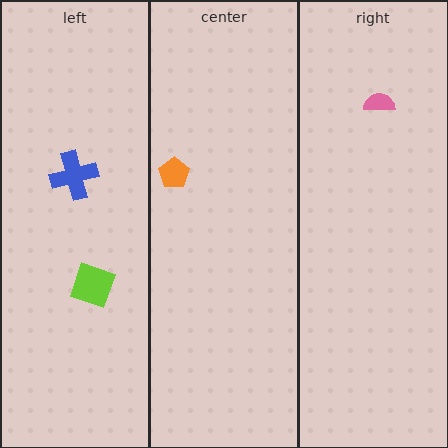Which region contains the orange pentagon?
The center region.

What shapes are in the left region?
The lime diamond, the blue cross.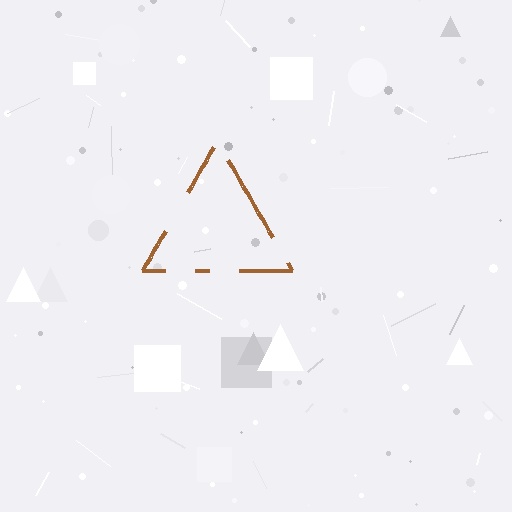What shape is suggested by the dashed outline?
The dashed outline suggests a triangle.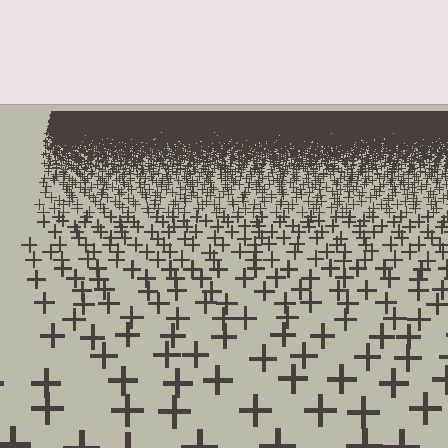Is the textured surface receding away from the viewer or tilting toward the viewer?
The surface is receding away from the viewer. Texture elements get smaller and denser toward the top.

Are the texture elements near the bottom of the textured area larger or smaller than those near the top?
Larger. Near the bottom, elements are closer to the viewer and appear at a bigger on-screen size.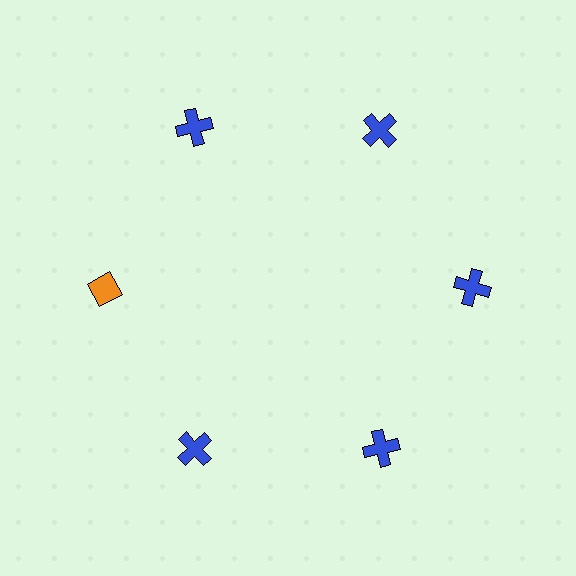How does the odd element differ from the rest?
It differs in both color (orange instead of blue) and shape (diamond instead of cross).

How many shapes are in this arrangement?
There are 6 shapes arranged in a ring pattern.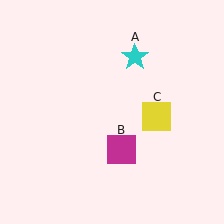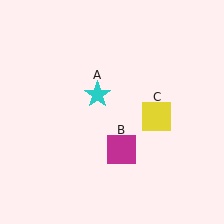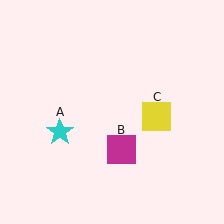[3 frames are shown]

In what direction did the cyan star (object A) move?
The cyan star (object A) moved down and to the left.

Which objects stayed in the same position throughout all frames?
Magenta square (object B) and yellow square (object C) remained stationary.